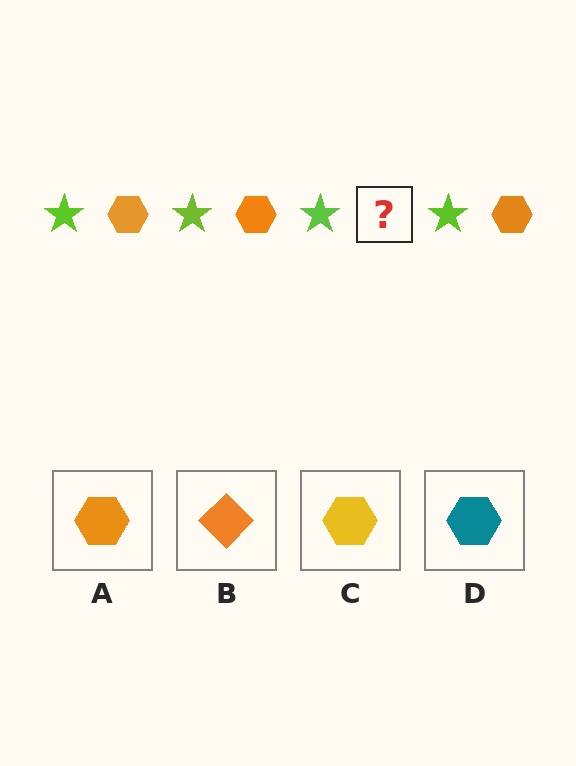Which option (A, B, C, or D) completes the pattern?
A.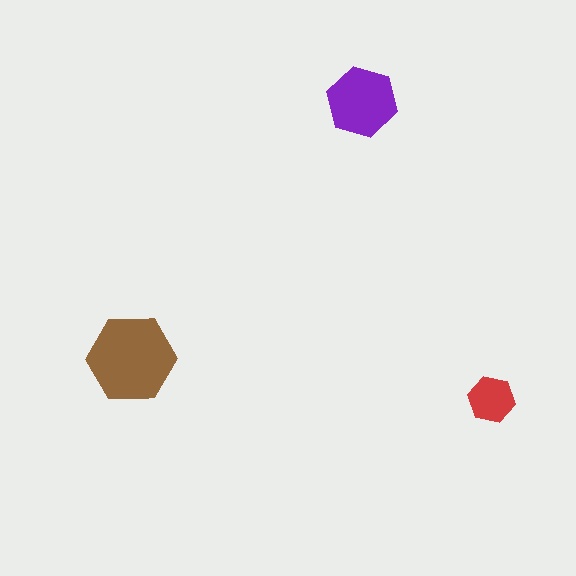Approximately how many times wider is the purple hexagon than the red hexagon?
About 1.5 times wider.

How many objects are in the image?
There are 3 objects in the image.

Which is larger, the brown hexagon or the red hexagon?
The brown one.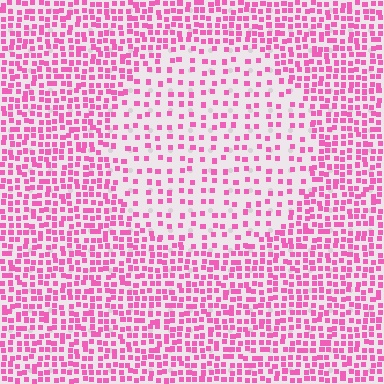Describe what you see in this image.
The image contains small pink elements arranged at two different densities. A circle-shaped region is visible where the elements are less densely packed than the surrounding area.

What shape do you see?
I see a circle.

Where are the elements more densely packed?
The elements are more densely packed outside the circle boundary.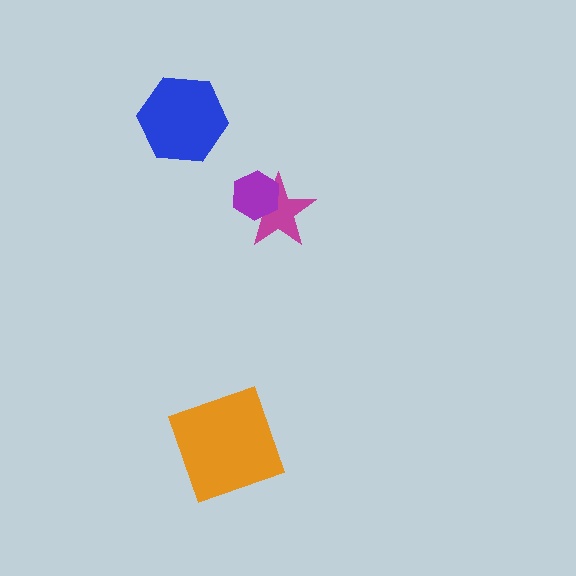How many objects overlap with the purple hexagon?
1 object overlaps with the purple hexagon.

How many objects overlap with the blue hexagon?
0 objects overlap with the blue hexagon.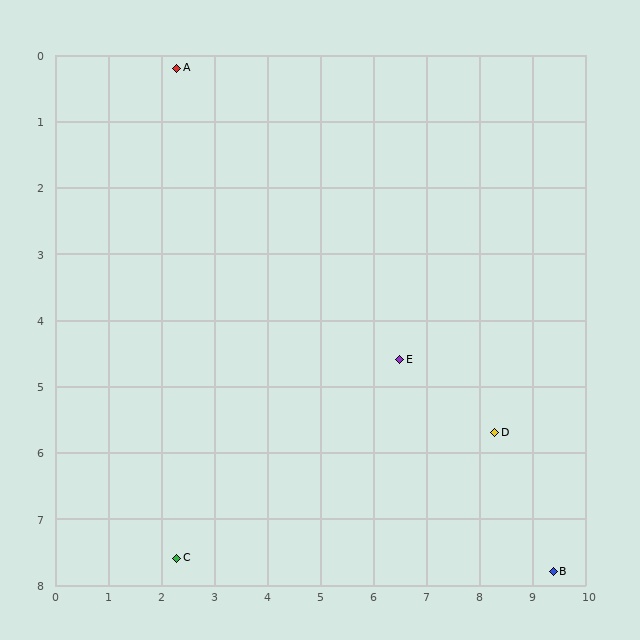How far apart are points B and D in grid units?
Points B and D are about 2.4 grid units apart.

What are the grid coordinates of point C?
Point C is at approximately (2.3, 7.6).